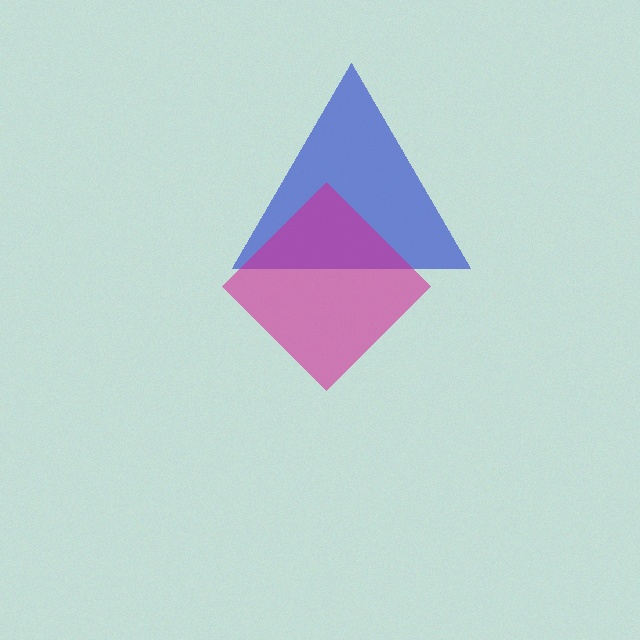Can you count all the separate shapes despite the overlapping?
Yes, there are 2 separate shapes.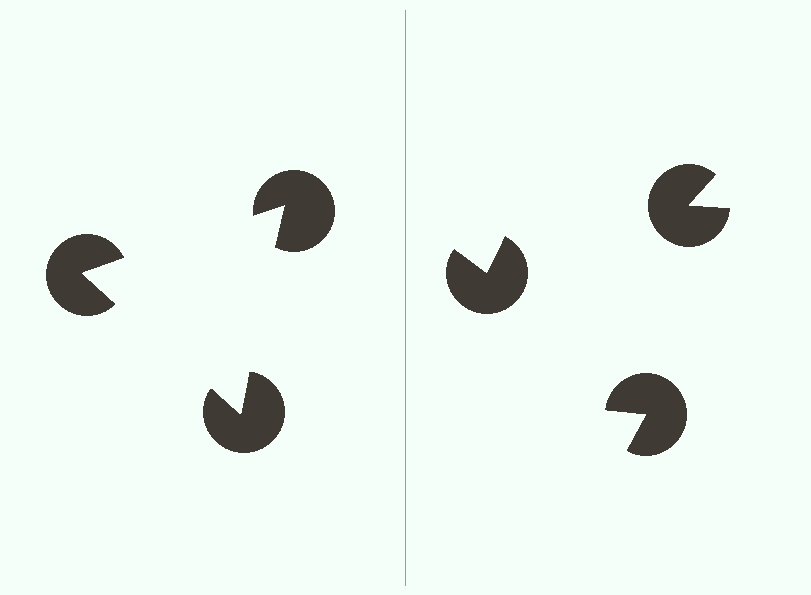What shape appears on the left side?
An illusory triangle.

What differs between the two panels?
The pac-man discs are positioned identically on both sides; only the wedge orientations differ. On the left they align to a triangle; on the right they are misaligned.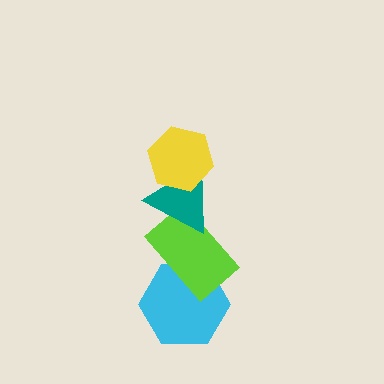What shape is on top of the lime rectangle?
The teal triangle is on top of the lime rectangle.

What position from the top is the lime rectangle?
The lime rectangle is 3rd from the top.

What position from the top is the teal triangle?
The teal triangle is 2nd from the top.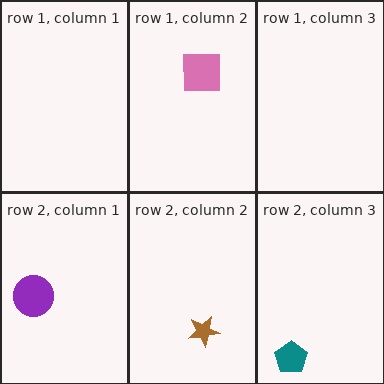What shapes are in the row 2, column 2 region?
The brown star.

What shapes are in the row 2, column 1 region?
The purple circle.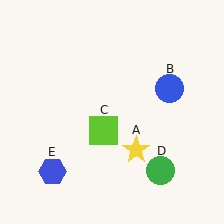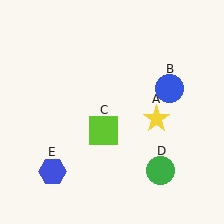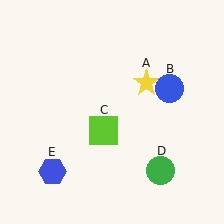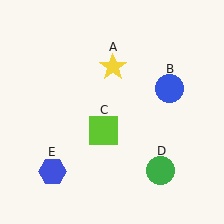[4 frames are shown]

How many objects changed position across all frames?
1 object changed position: yellow star (object A).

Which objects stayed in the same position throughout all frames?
Blue circle (object B) and lime square (object C) and green circle (object D) and blue hexagon (object E) remained stationary.